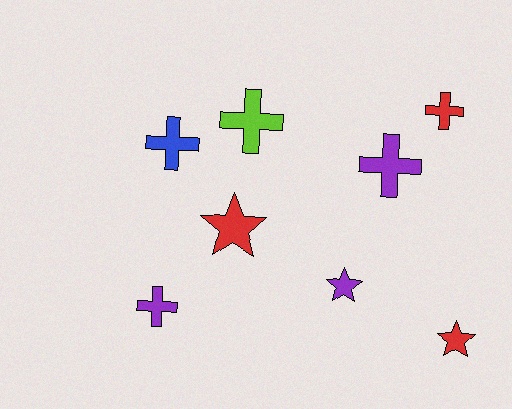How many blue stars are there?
There are no blue stars.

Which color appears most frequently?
Purple, with 3 objects.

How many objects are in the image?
There are 8 objects.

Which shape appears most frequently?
Cross, with 5 objects.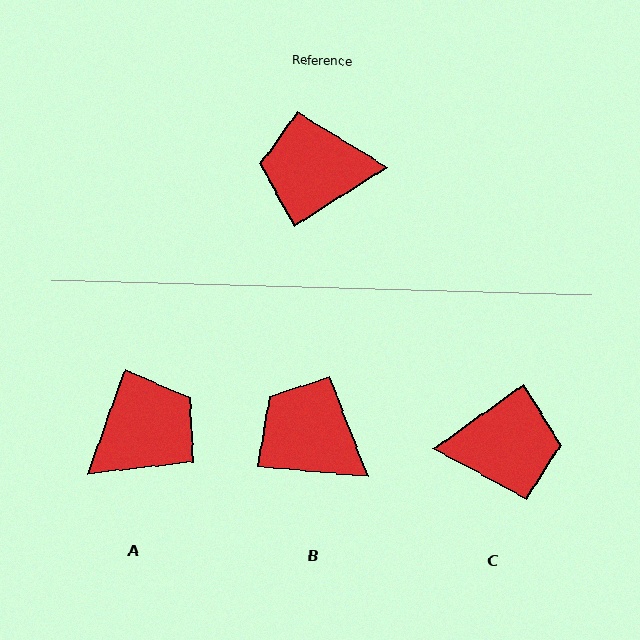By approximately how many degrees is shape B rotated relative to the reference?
Approximately 38 degrees clockwise.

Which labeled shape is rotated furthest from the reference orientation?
C, about 177 degrees away.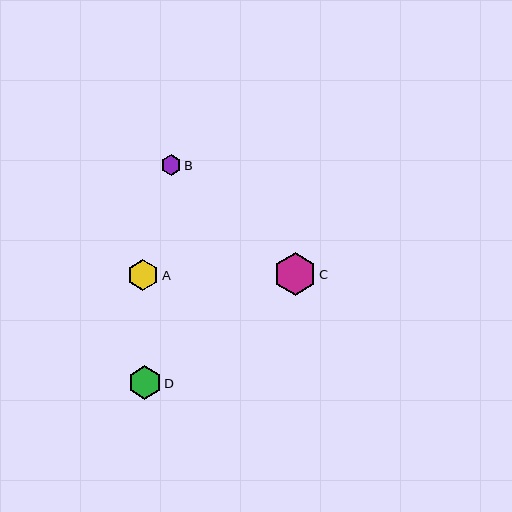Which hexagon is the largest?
Hexagon C is the largest with a size of approximately 43 pixels.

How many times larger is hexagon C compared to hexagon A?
Hexagon C is approximately 1.4 times the size of hexagon A.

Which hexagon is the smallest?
Hexagon B is the smallest with a size of approximately 20 pixels.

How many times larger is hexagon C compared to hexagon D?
Hexagon C is approximately 1.3 times the size of hexagon D.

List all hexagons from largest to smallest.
From largest to smallest: C, D, A, B.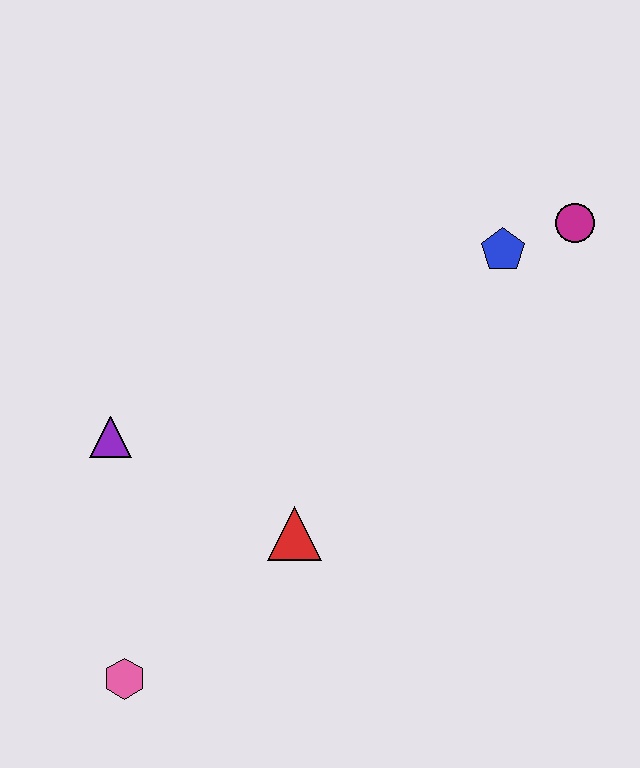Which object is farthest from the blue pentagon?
The pink hexagon is farthest from the blue pentagon.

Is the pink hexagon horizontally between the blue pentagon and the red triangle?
No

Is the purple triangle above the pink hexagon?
Yes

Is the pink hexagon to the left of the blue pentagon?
Yes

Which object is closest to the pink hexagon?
The red triangle is closest to the pink hexagon.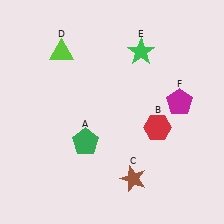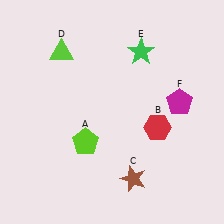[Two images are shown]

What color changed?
The pentagon (A) changed from green in Image 1 to lime in Image 2.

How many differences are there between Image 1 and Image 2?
There is 1 difference between the two images.